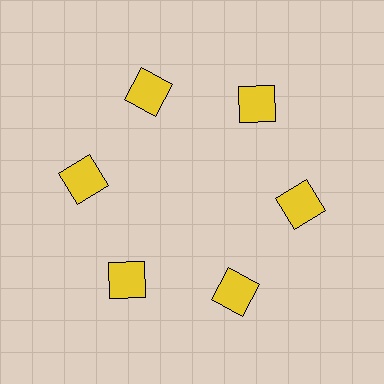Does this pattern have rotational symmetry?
Yes, this pattern has 6-fold rotational symmetry. It looks the same after rotating 60 degrees around the center.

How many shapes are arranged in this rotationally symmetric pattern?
There are 6 shapes, arranged in 6 groups of 1.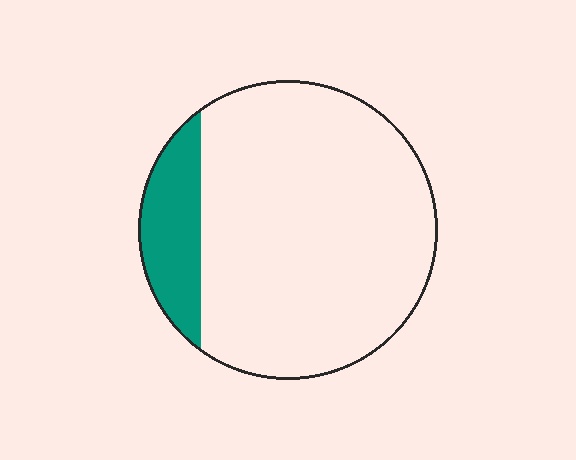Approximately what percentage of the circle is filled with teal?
Approximately 15%.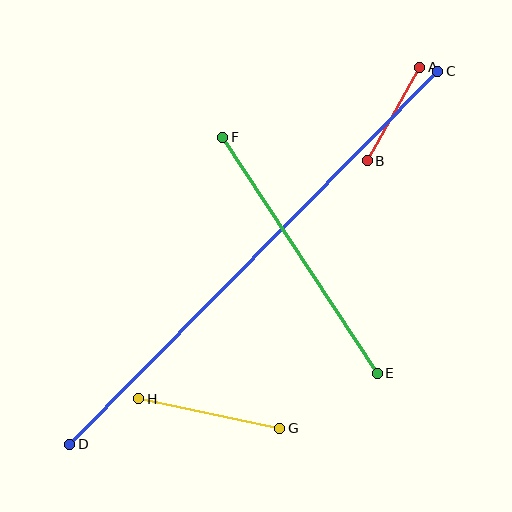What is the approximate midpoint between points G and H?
The midpoint is at approximately (209, 414) pixels.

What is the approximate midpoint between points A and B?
The midpoint is at approximately (394, 114) pixels.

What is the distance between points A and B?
The distance is approximately 107 pixels.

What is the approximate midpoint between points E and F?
The midpoint is at approximately (300, 255) pixels.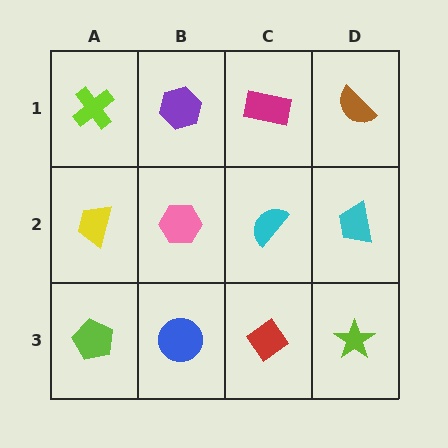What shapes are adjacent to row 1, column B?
A pink hexagon (row 2, column B), a lime cross (row 1, column A), a magenta rectangle (row 1, column C).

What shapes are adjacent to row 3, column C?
A cyan semicircle (row 2, column C), a blue circle (row 3, column B), a lime star (row 3, column D).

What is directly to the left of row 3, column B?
A lime pentagon.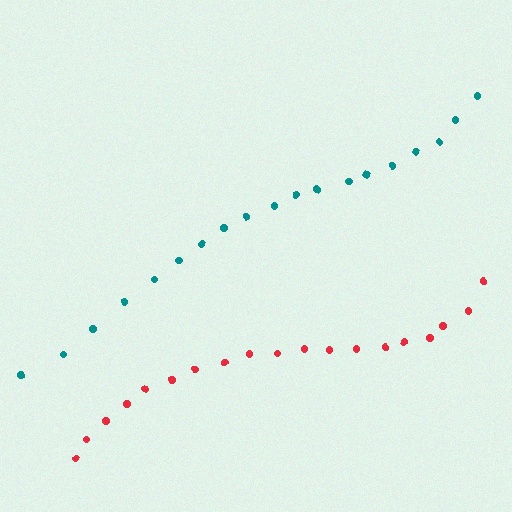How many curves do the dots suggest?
There are 2 distinct paths.